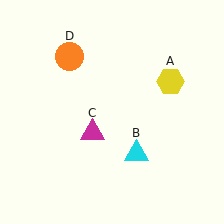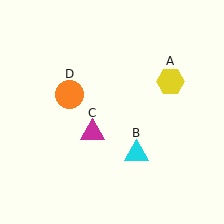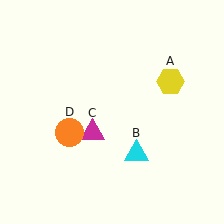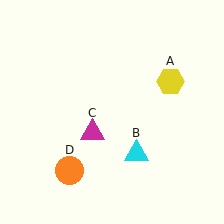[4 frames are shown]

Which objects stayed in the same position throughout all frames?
Yellow hexagon (object A) and cyan triangle (object B) and magenta triangle (object C) remained stationary.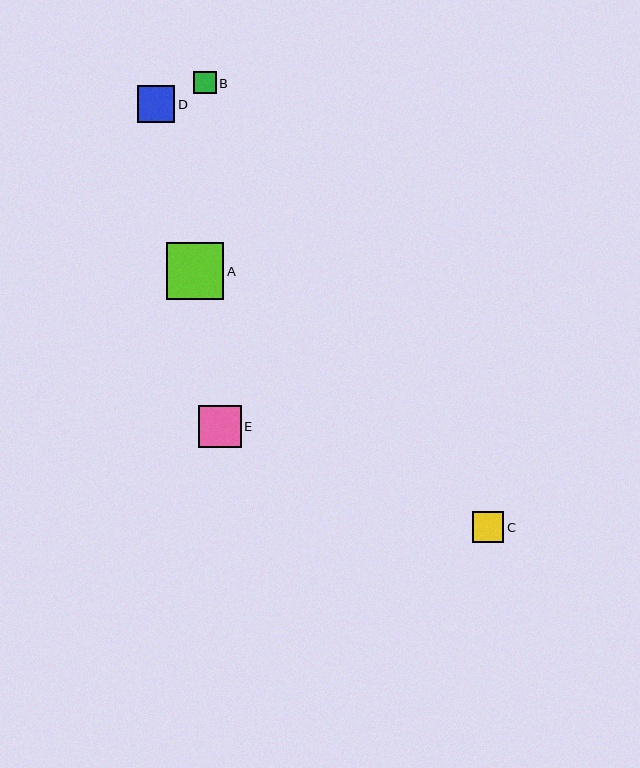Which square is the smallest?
Square B is the smallest with a size of approximately 22 pixels.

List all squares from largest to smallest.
From largest to smallest: A, E, D, C, B.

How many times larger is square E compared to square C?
Square E is approximately 1.4 times the size of square C.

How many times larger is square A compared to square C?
Square A is approximately 1.8 times the size of square C.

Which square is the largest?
Square A is the largest with a size of approximately 57 pixels.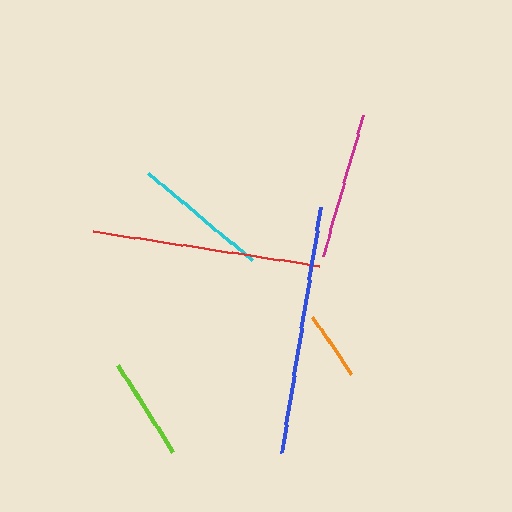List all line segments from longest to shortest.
From longest to shortest: blue, red, magenta, cyan, lime, orange.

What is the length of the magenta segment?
The magenta segment is approximately 147 pixels long.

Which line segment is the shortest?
The orange line is the shortest at approximately 70 pixels.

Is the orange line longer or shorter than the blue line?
The blue line is longer than the orange line.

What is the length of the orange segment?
The orange segment is approximately 70 pixels long.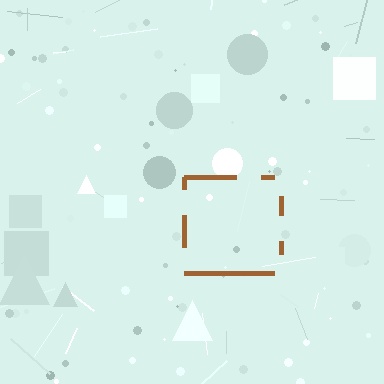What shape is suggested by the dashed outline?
The dashed outline suggests a square.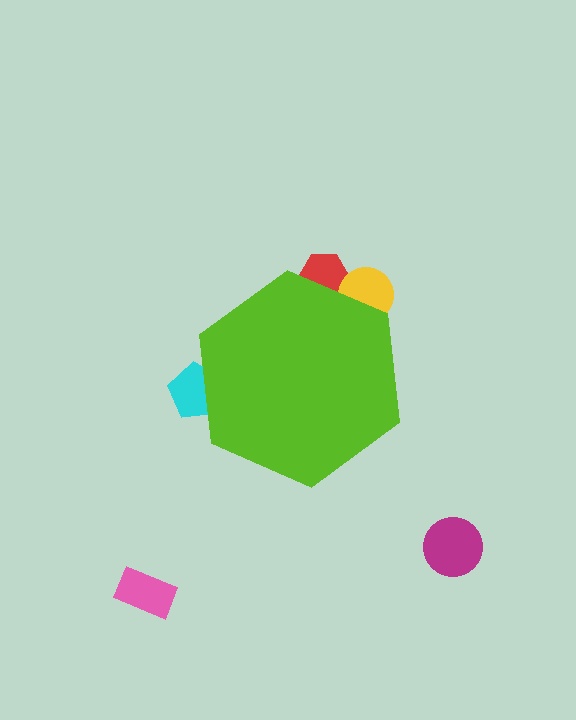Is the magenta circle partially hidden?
No, the magenta circle is fully visible.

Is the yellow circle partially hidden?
Yes, the yellow circle is partially hidden behind the lime hexagon.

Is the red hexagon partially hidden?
Yes, the red hexagon is partially hidden behind the lime hexagon.